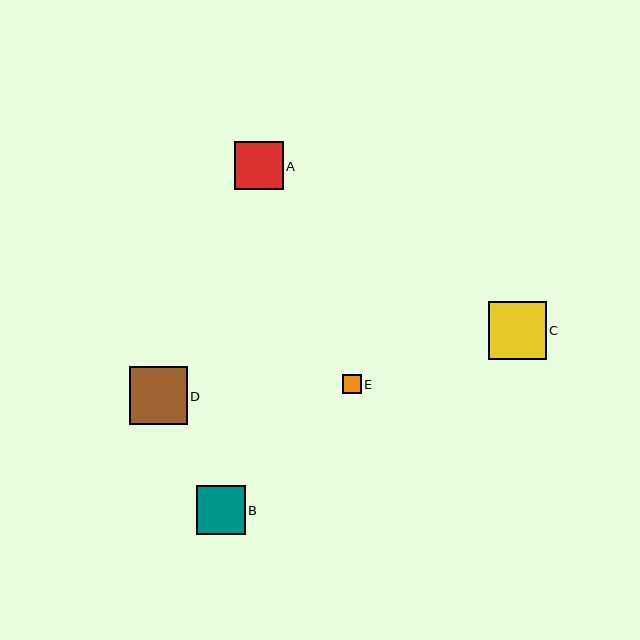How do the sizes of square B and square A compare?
Square B and square A are approximately the same size.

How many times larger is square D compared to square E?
Square D is approximately 3.1 times the size of square E.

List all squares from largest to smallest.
From largest to smallest: C, D, B, A, E.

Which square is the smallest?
Square E is the smallest with a size of approximately 19 pixels.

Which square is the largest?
Square C is the largest with a size of approximately 58 pixels.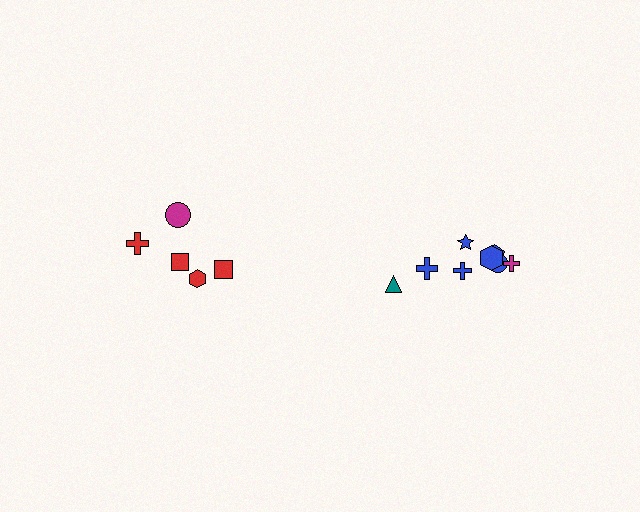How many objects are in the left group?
There are 5 objects.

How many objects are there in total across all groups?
There are 13 objects.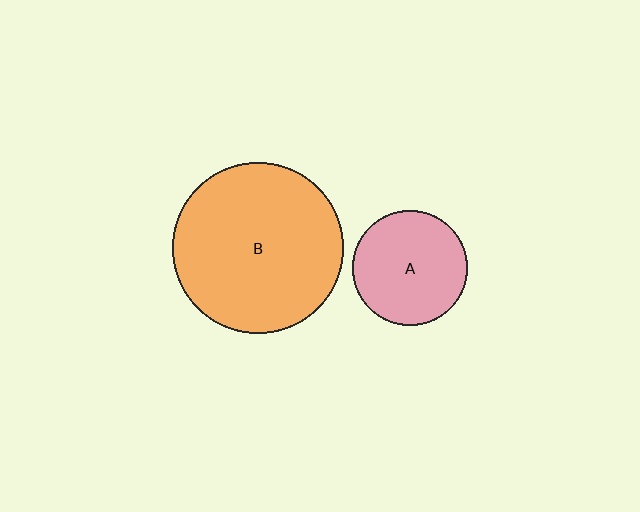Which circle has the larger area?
Circle B (orange).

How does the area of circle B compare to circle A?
Approximately 2.2 times.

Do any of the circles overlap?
No, none of the circles overlap.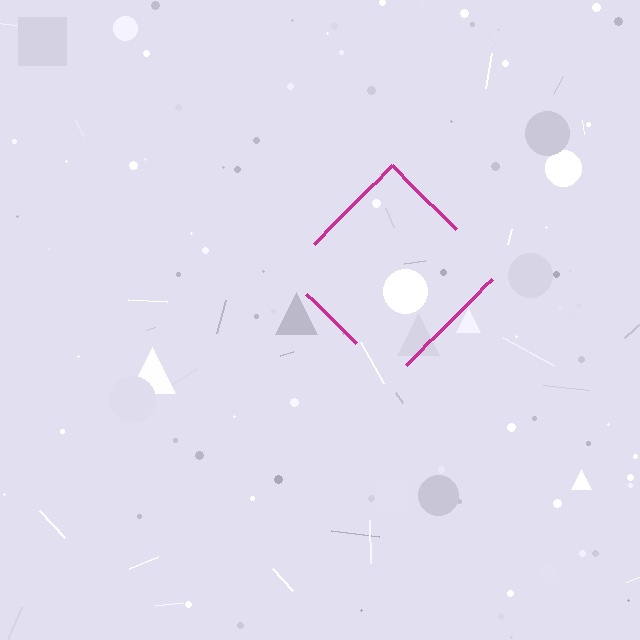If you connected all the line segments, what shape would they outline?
They would outline a diamond.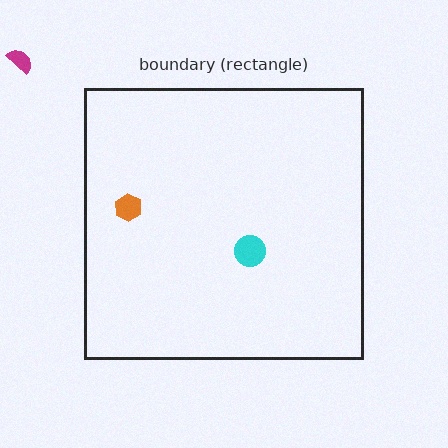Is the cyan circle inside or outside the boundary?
Inside.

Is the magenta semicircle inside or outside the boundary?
Outside.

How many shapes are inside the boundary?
2 inside, 1 outside.